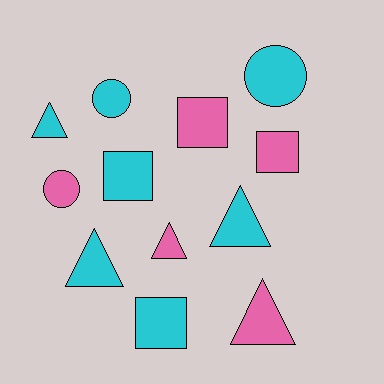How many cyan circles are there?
There are 2 cyan circles.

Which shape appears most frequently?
Triangle, with 5 objects.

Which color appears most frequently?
Cyan, with 7 objects.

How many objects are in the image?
There are 12 objects.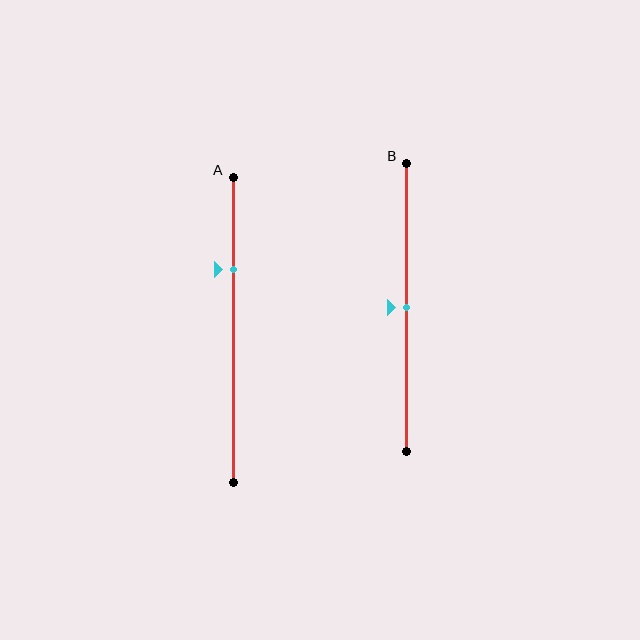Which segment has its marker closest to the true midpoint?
Segment B has its marker closest to the true midpoint.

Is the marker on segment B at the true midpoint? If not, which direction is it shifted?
Yes, the marker on segment B is at the true midpoint.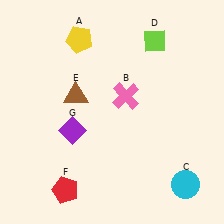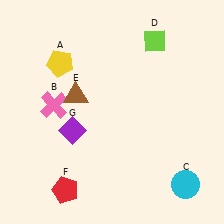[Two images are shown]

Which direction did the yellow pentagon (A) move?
The yellow pentagon (A) moved down.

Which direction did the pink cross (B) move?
The pink cross (B) moved left.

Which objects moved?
The objects that moved are: the yellow pentagon (A), the pink cross (B).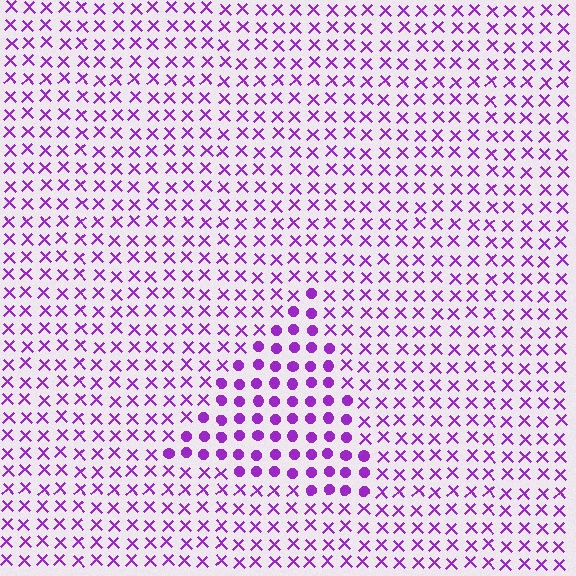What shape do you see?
I see a triangle.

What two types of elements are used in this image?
The image uses circles inside the triangle region and X marks outside it.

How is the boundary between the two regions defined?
The boundary is defined by a change in element shape: circles inside vs. X marks outside. All elements share the same color and spacing.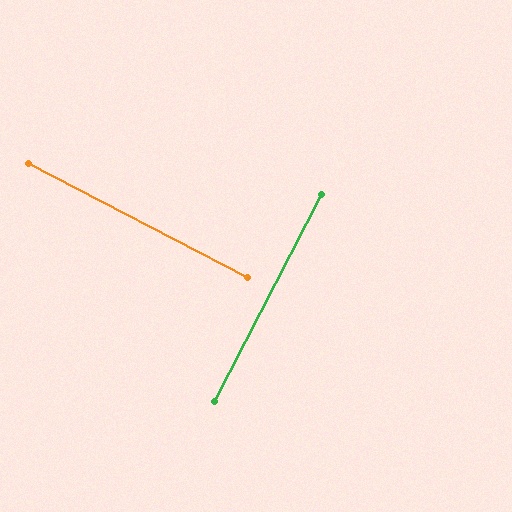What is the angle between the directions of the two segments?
Approximately 90 degrees.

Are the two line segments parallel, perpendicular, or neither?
Perpendicular — they meet at approximately 90°.